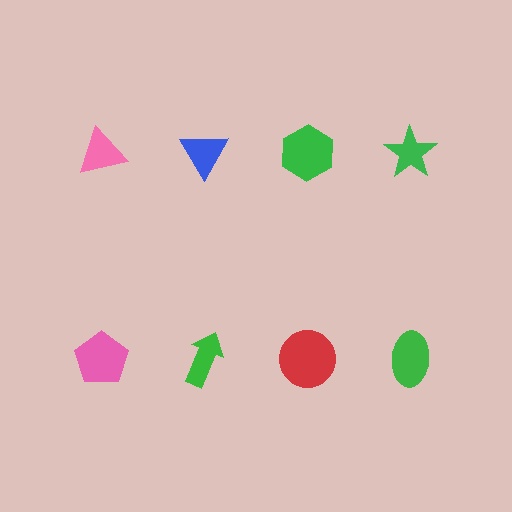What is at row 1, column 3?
A green hexagon.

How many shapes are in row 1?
4 shapes.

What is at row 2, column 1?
A pink pentagon.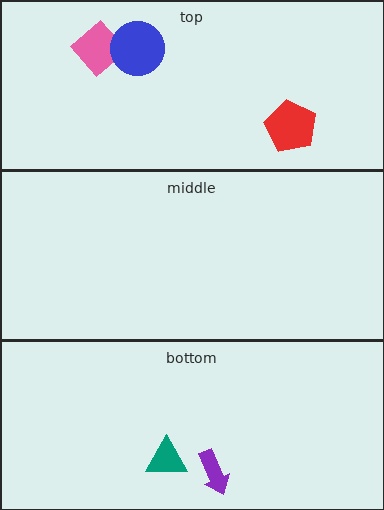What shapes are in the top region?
The pink diamond, the blue circle, the red pentagon.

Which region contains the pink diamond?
The top region.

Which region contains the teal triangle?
The bottom region.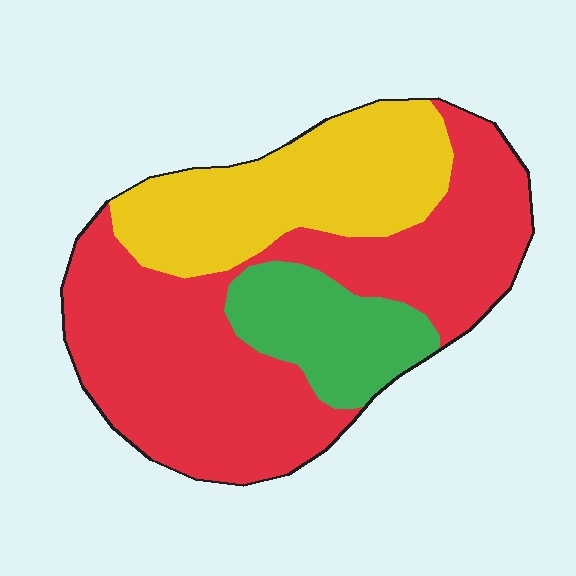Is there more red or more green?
Red.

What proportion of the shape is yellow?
Yellow covers roughly 30% of the shape.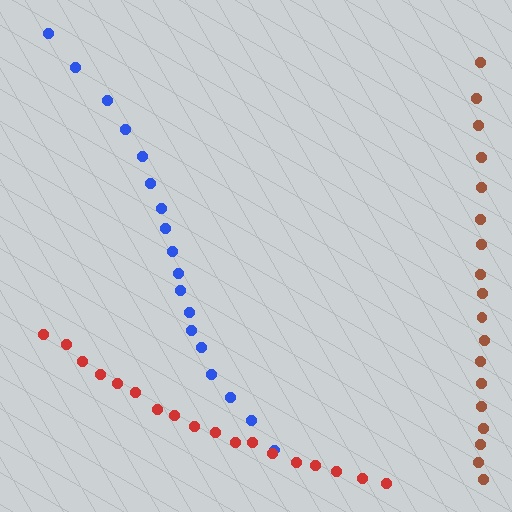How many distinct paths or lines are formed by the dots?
There are 3 distinct paths.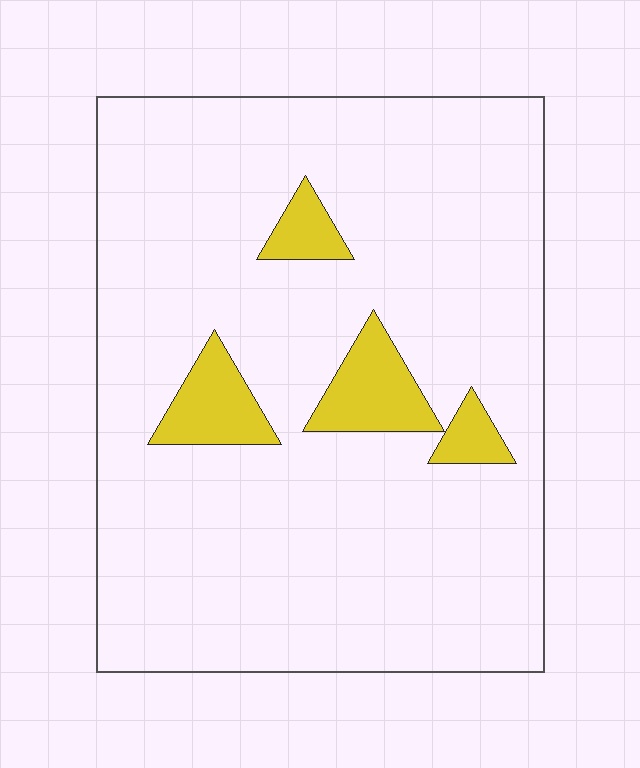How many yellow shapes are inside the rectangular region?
4.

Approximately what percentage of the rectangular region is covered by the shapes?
Approximately 10%.